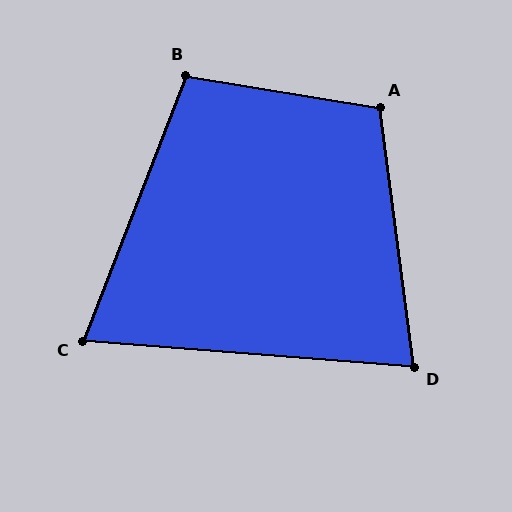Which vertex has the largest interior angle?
A, at approximately 107 degrees.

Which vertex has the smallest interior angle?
C, at approximately 73 degrees.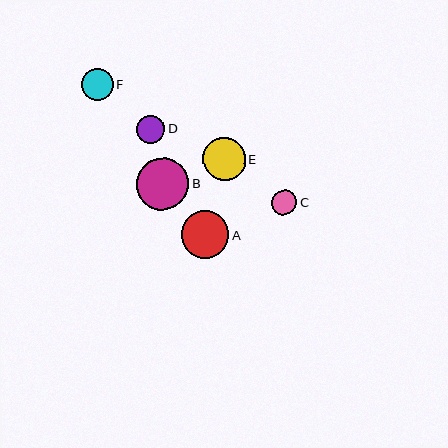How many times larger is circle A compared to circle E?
Circle A is approximately 1.1 times the size of circle E.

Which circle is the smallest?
Circle C is the smallest with a size of approximately 25 pixels.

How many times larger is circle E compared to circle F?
Circle E is approximately 1.3 times the size of circle F.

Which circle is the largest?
Circle B is the largest with a size of approximately 52 pixels.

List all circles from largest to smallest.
From largest to smallest: B, A, E, F, D, C.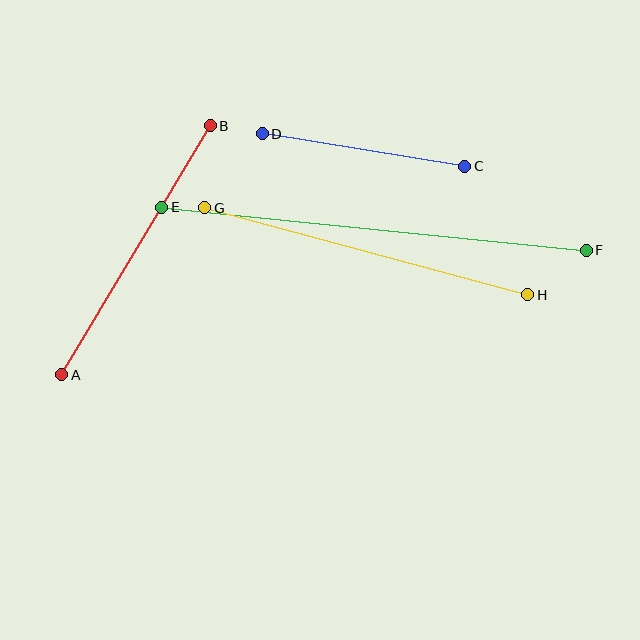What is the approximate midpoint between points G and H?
The midpoint is at approximately (366, 251) pixels.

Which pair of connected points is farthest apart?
Points E and F are farthest apart.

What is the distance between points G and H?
The distance is approximately 334 pixels.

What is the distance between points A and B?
The distance is approximately 290 pixels.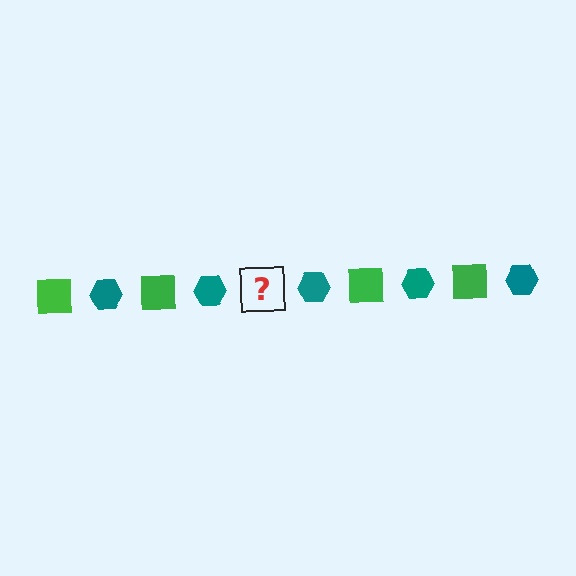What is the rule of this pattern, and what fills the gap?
The rule is that the pattern alternates between green square and teal hexagon. The gap should be filled with a green square.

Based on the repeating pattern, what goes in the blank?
The blank should be a green square.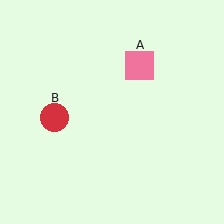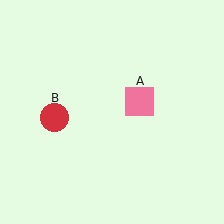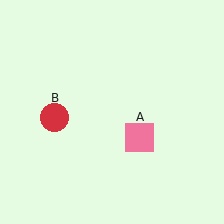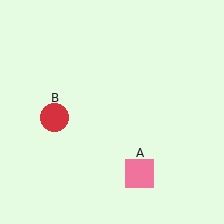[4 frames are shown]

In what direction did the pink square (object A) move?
The pink square (object A) moved down.